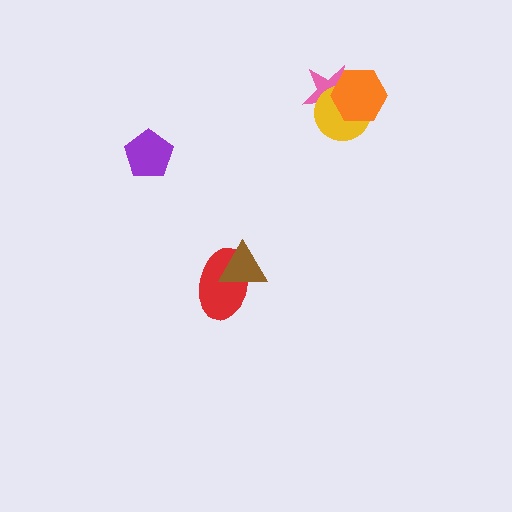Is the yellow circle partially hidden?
Yes, it is partially covered by another shape.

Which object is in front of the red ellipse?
The brown triangle is in front of the red ellipse.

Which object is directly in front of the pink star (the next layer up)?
The yellow circle is directly in front of the pink star.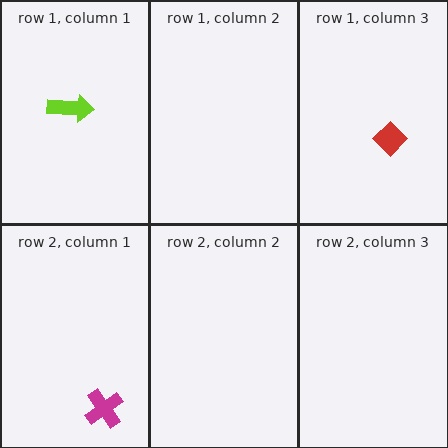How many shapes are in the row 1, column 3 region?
1.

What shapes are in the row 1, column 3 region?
The red diamond.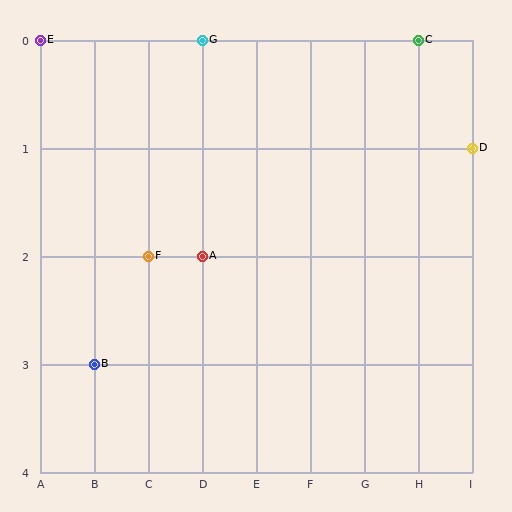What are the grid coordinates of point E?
Point E is at grid coordinates (A, 0).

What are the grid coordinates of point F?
Point F is at grid coordinates (C, 2).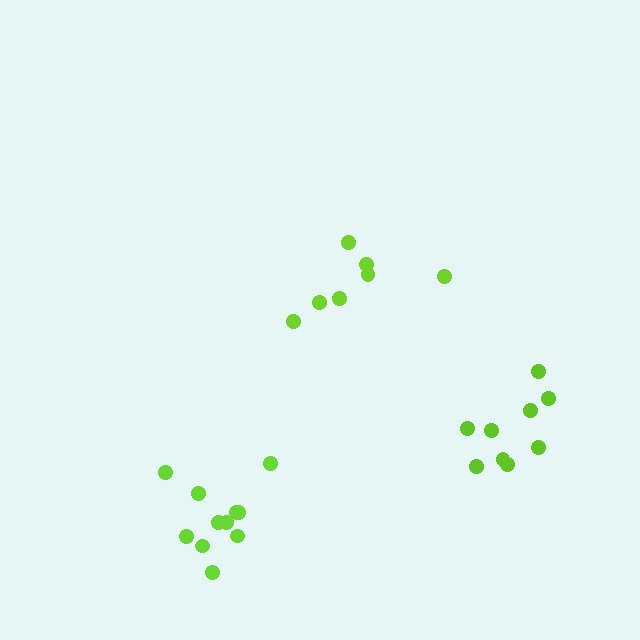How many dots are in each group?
Group 1: 11 dots, Group 2: 7 dots, Group 3: 9 dots (27 total).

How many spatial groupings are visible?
There are 3 spatial groupings.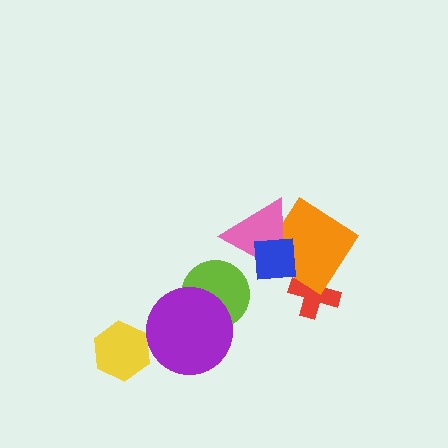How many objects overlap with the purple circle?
1 object overlaps with the purple circle.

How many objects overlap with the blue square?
2 objects overlap with the blue square.